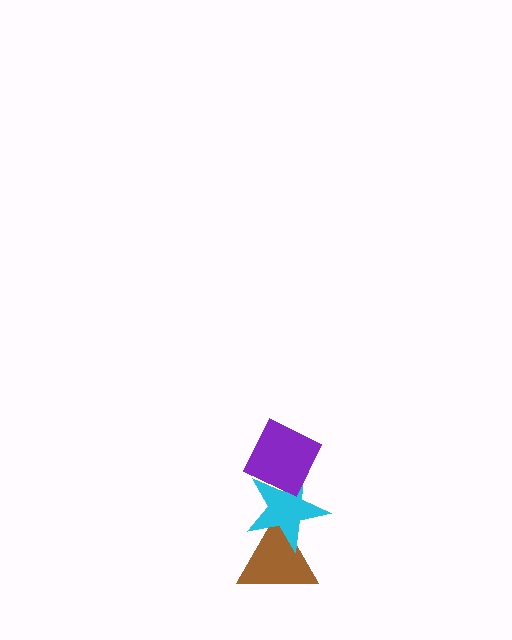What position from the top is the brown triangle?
The brown triangle is 3rd from the top.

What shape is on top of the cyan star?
The purple diamond is on top of the cyan star.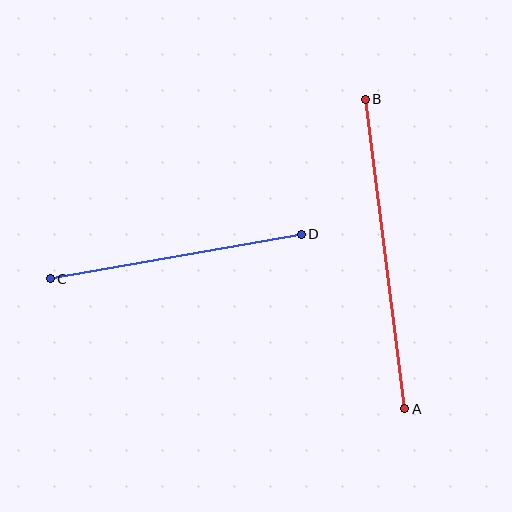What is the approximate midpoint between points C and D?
The midpoint is at approximately (176, 257) pixels.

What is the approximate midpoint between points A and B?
The midpoint is at approximately (385, 254) pixels.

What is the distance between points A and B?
The distance is approximately 312 pixels.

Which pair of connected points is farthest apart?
Points A and B are farthest apart.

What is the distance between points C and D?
The distance is approximately 255 pixels.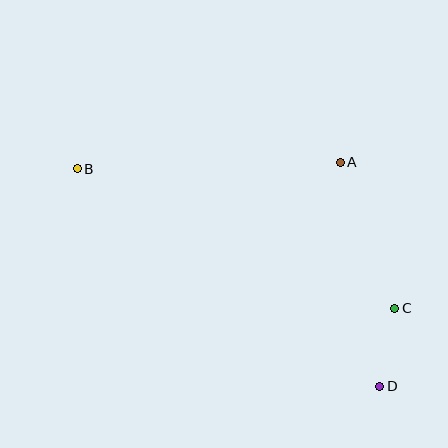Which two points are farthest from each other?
Points B and D are farthest from each other.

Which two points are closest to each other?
Points C and D are closest to each other.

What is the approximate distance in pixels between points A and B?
The distance between A and B is approximately 263 pixels.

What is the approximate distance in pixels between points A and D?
The distance between A and D is approximately 227 pixels.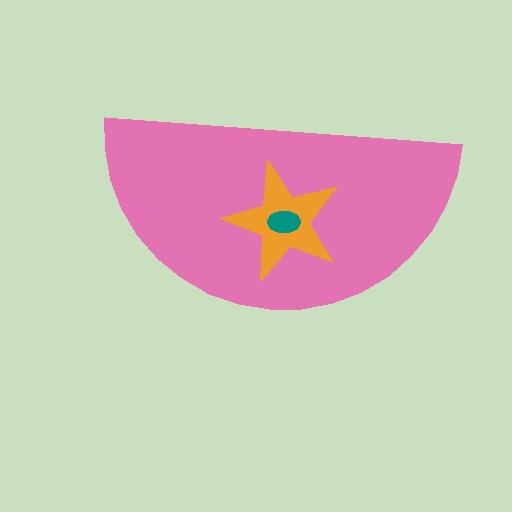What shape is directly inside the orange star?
The teal ellipse.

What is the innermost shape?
The teal ellipse.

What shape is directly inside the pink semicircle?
The orange star.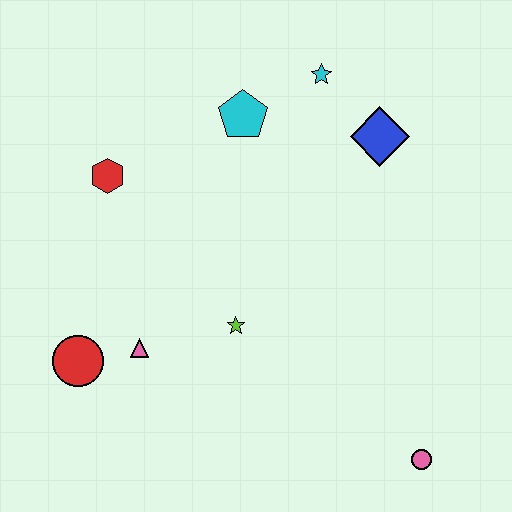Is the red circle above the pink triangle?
No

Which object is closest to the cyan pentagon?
The cyan star is closest to the cyan pentagon.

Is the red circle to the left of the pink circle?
Yes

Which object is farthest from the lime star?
The cyan star is farthest from the lime star.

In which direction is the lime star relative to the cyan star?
The lime star is below the cyan star.